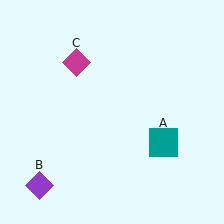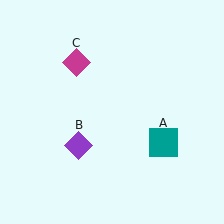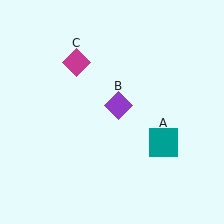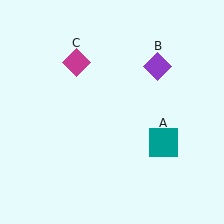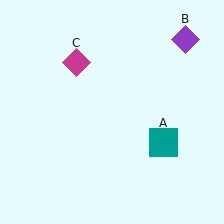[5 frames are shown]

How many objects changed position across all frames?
1 object changed position: purple diamond (object B).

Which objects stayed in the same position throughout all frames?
Teal square (object A) and magenta diamond (object C) remained stationary.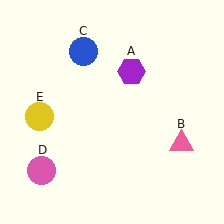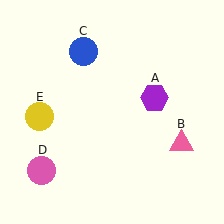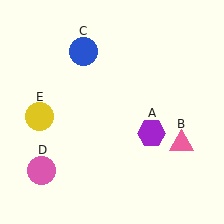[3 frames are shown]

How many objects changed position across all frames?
1 object changed position: purple hexagon (object A).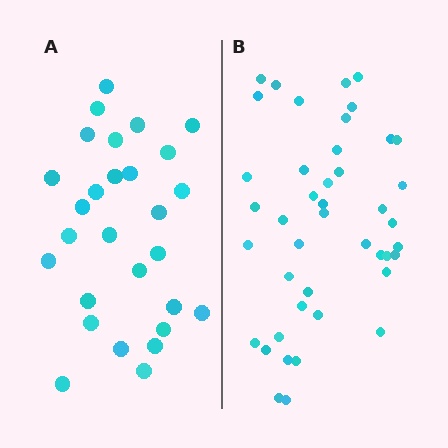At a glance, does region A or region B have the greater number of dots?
Region B (the right region) has more dots.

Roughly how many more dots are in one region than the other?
Region B has approximately 15 more dots than region A.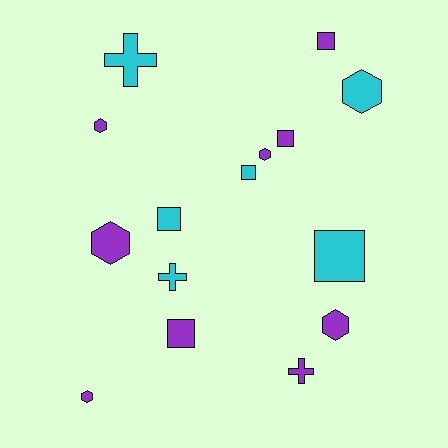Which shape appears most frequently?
Hexagon, with 6 objects.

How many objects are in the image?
There are 15 objects.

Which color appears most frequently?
Purple, with 9 objects.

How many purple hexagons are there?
There are 5 purple hexagons.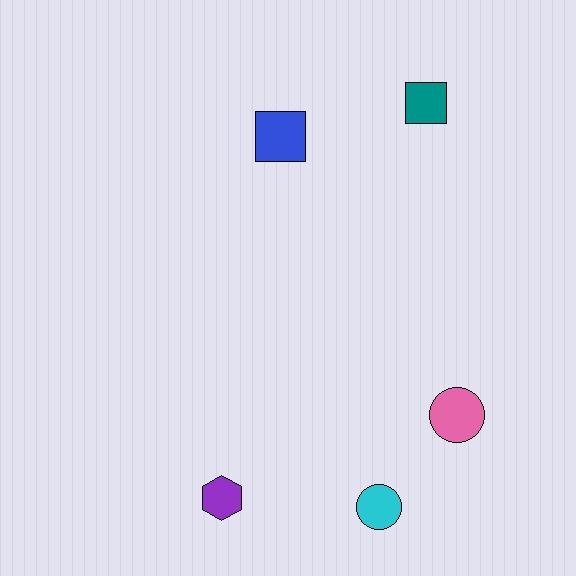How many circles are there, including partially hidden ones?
There are 2 circles.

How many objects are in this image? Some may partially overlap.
There are 5 objects.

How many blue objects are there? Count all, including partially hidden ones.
There is 1 blue object.